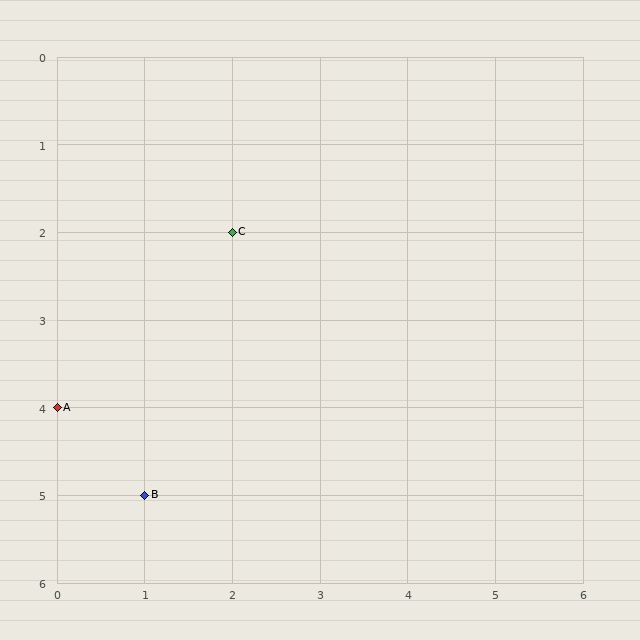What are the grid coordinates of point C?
Point C is at grid coordinates (2, 2).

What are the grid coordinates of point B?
Point B is at grid coordinates (1, 5).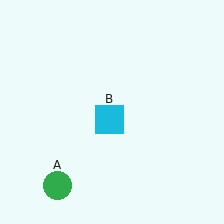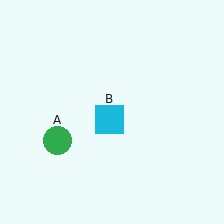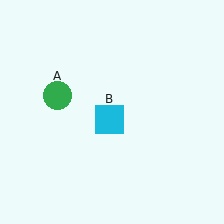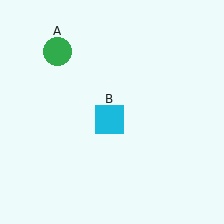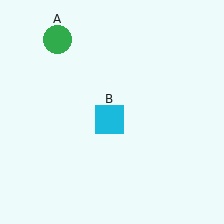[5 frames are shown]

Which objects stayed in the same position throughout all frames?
Cyan square (object B) remained stationary.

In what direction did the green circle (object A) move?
The green circle (object A) moved up.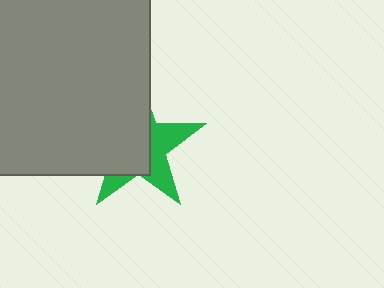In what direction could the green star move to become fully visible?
The green star could move right. That would shift it out from behind the gray rectangle entirely.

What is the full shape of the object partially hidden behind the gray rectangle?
The partially hidden object is a green star.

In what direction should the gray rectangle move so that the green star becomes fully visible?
The gray rectangle should move left. That is the shortest direction to clear the overlap and leave the green star fully visible.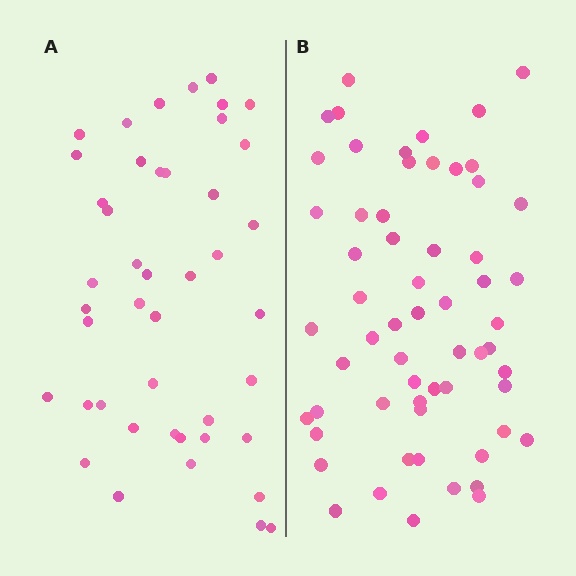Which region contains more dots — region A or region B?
Region B (the right region) has more dots.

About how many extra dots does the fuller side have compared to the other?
Region B has approximately 15 more dots than region A.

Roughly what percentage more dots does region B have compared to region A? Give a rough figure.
About 35% more.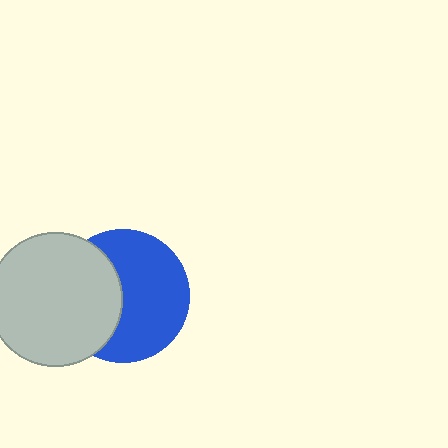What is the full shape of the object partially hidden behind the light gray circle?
The partially hidden object is a blue circle.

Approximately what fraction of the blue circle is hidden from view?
Roughly 39% of the blue circle is hidden behind the light gray circle.